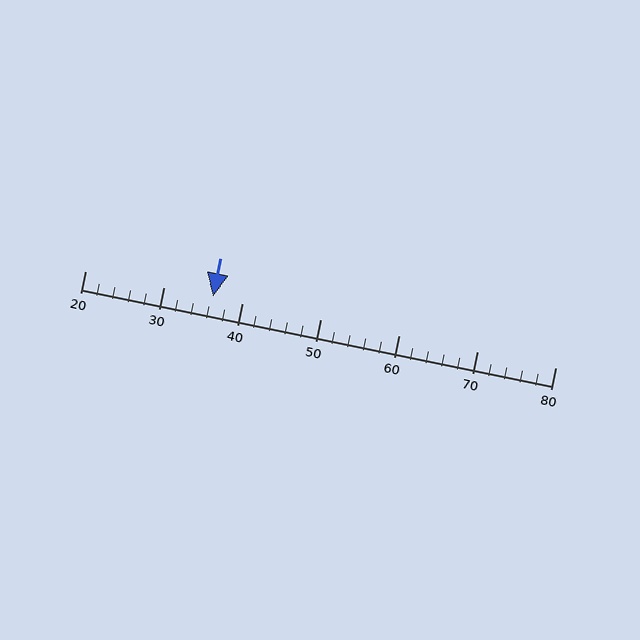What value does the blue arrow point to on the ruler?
The blue arrow points to approximately 36.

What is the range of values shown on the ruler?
The ruler shows values from 20 to 80.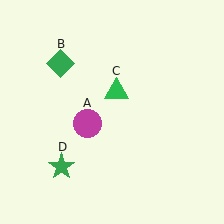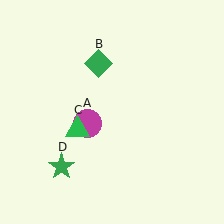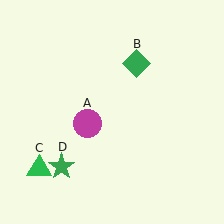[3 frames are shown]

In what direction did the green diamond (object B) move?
The green diamond (object B) moved right.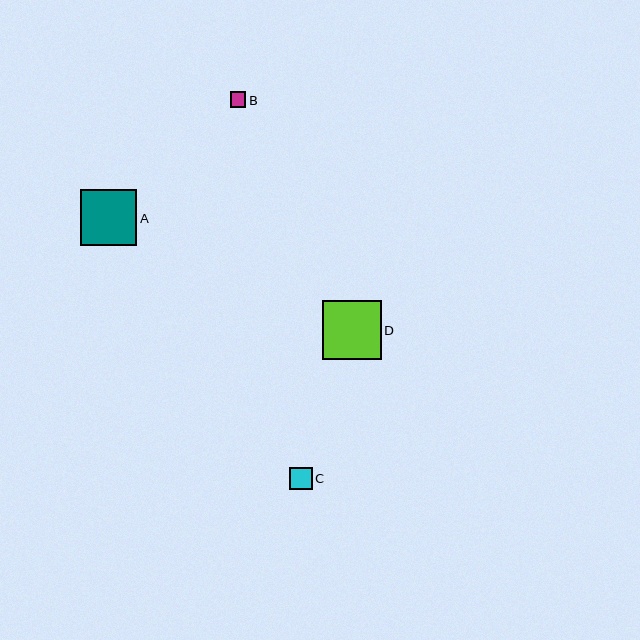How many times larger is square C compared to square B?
Square C is approximately 1.5 times the size of square B.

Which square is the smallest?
Square B is the smallest with a size of approximately 15 pixels.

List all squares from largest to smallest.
From largest to smallest: D, A, C, B.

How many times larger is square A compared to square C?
Square A is approximately 2.5 times the size of square C.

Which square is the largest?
Square D is the largest with a size of approximately 59 pixels.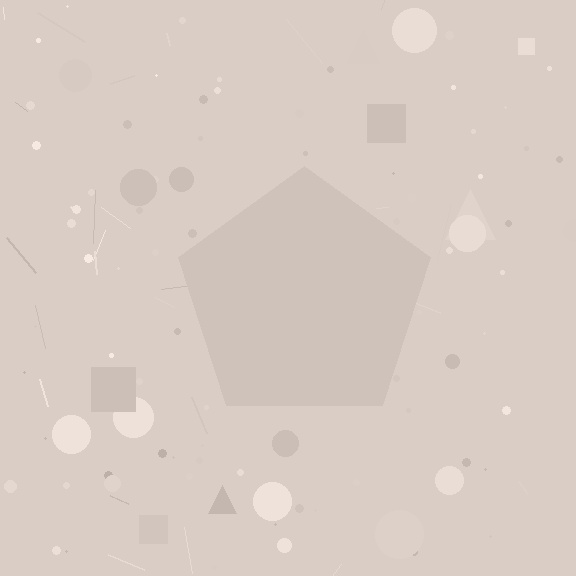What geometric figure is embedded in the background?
A pentagon is embedded in the background.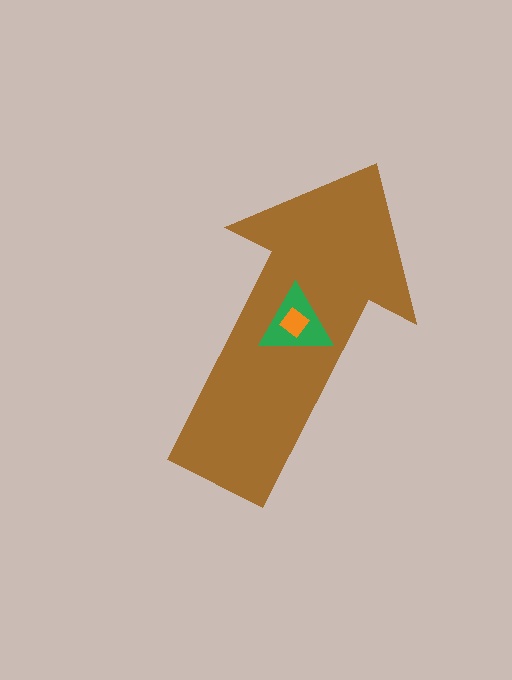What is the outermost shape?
The brown arrow.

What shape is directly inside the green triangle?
The orange diamond.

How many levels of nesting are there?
3.